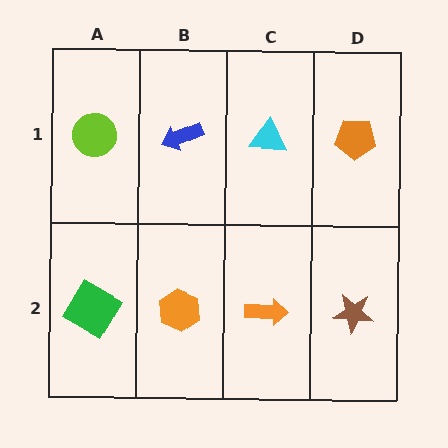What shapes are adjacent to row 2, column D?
An orange pentagon (row 1, column D), an orange arrow (row 2, column C).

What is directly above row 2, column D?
An orange pentagon.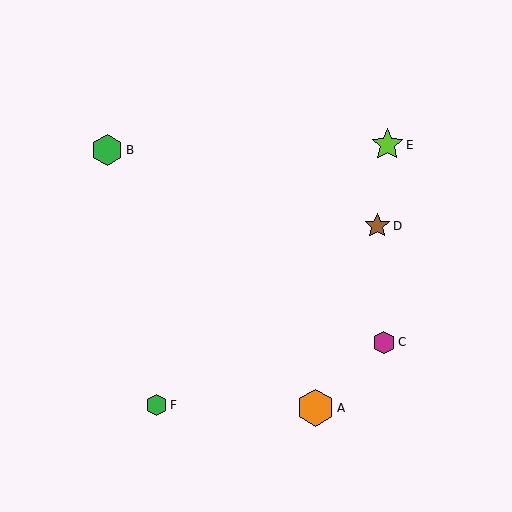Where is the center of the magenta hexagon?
The center of the magenta hexagon is at (384, 342).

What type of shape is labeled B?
Shape B is a green hexagon.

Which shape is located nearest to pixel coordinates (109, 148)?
The green hexagon (labeled B) at (107, 150) is nearest to that location.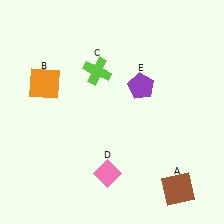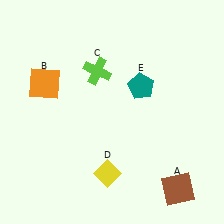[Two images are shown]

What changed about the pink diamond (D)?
In Image 1, D is pink. In Image 2, it changed to yellow.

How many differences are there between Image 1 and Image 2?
There are 2 differences between the two images.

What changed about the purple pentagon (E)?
In Image 1, E is purple. In Image 2, it changed to teal.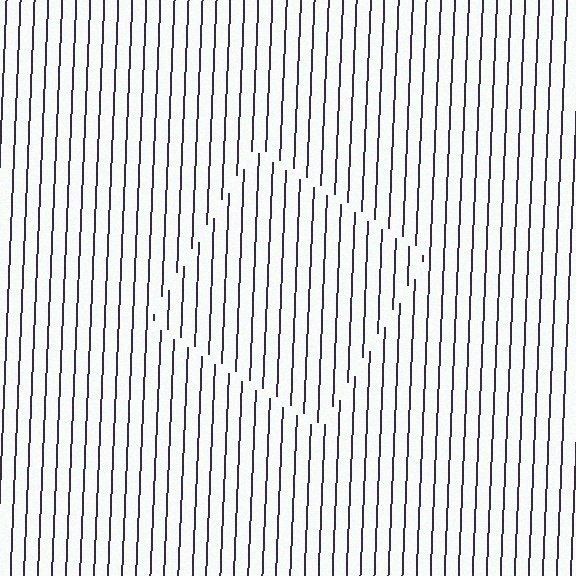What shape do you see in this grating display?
An illusory square. The interior of the shape contains the same grating, shifted by half a period — the contour is defined by the phase discontinuity where line-ends from the inner and outer gratings abut.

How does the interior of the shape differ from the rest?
The interior of the shape contains the same grating, shifted by half a period — the contour is defined by the phase discontinuity where line-ends from the inner and outer gratings abut.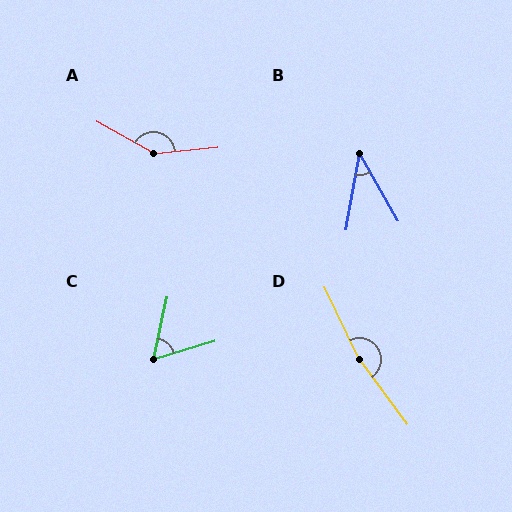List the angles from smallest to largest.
B (40°), C (61°), A (145°), D (169°).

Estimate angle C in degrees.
Approximately 61 degrees.